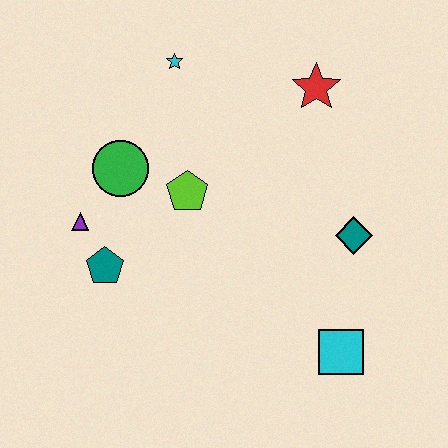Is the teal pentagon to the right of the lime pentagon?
No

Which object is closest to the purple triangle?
The teal pentagon is closest to the purple triangle.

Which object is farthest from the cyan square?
The cyan star is farthest from the cyan square.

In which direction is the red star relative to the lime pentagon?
The red star is to the right of the lime pentagon.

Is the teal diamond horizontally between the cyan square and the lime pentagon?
No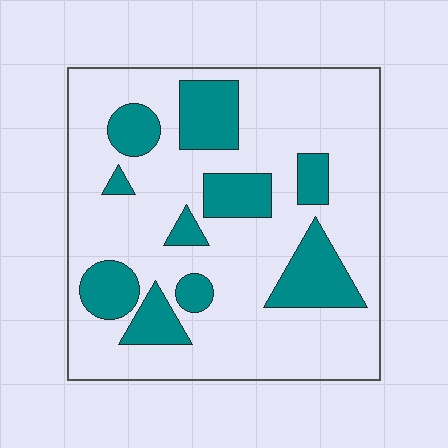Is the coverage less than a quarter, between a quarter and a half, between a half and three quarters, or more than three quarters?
Less than a quarter.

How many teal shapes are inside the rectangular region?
10.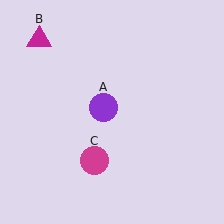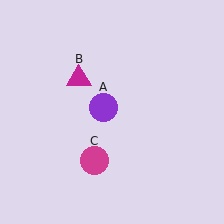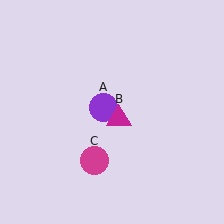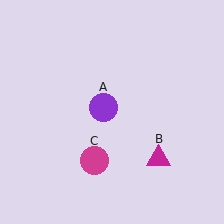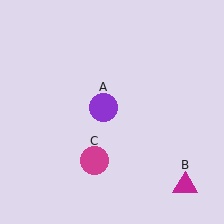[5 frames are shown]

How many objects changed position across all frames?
1 object changed position: magenta triangle (object B).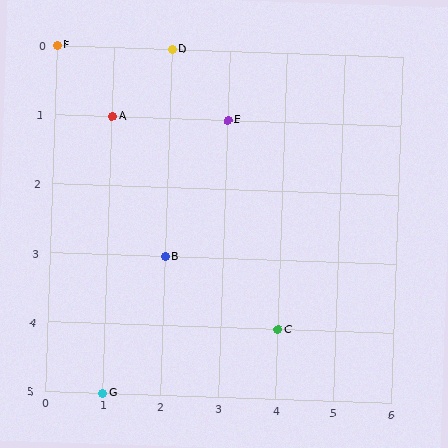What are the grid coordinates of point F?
Point F is at grid coordinates (0, 0).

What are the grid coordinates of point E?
Point E is at grid coordinates (3, 1).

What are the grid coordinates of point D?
Point D is at grid coordinates (2, 0).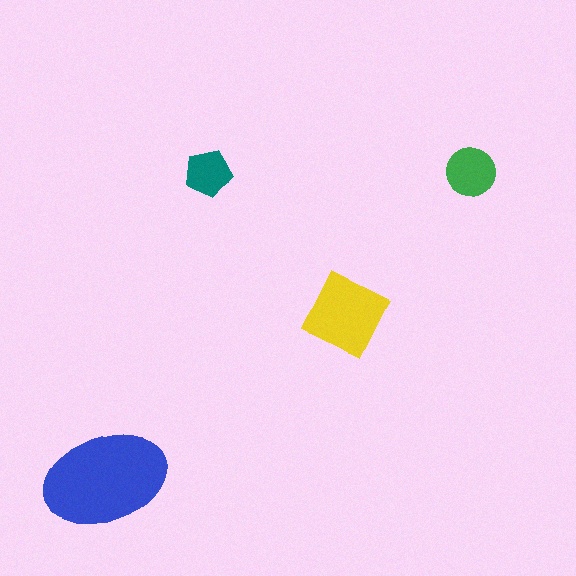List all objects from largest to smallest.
The blue ellipse, the yellow square, the green circle, the teal pentagon.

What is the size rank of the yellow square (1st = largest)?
2nd.